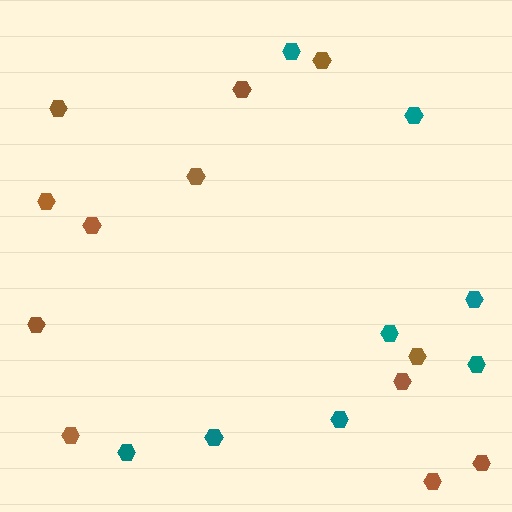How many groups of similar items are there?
There are 2 groups: one group of brown hexagons (12) and one group of teal hexagons (8).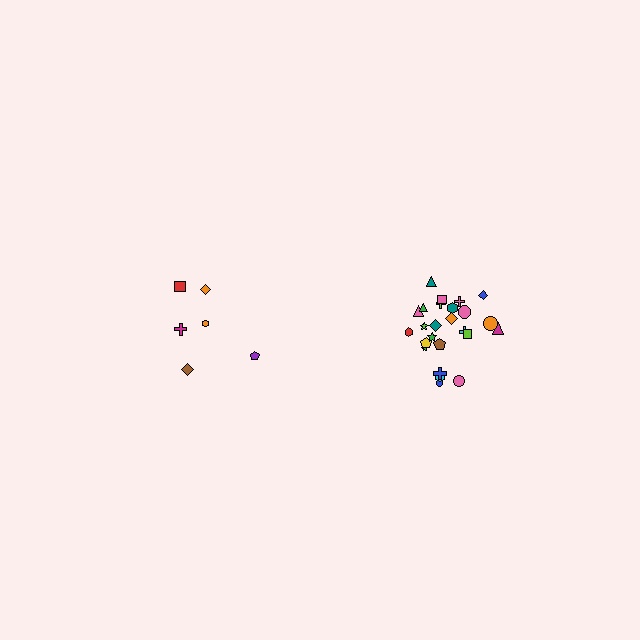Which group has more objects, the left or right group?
The right group.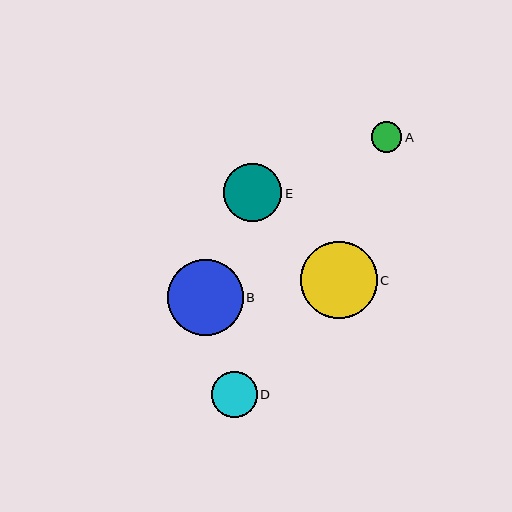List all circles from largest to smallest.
From largest to smallest: C, B, E, D, A.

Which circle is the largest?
Circle C is the largest with a size of approximately 77 pixels.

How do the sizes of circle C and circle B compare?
Circle C and circle B are approximately the same size.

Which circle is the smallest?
Circle A is the smallest with a size of approximately 31 pixels.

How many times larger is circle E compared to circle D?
Circle E is approximately 1.3 times the size of circle D.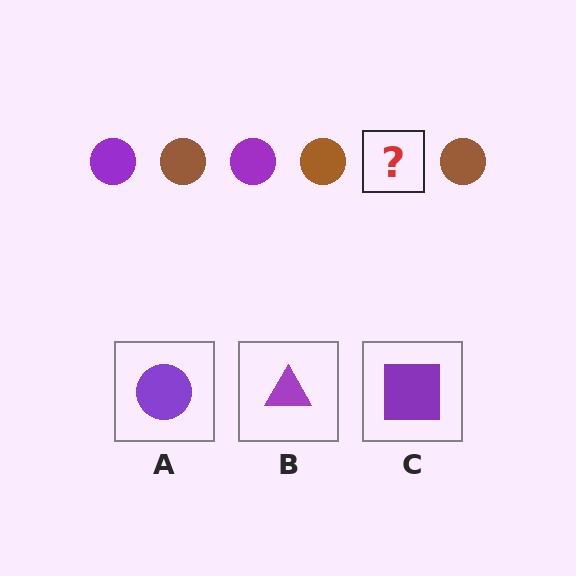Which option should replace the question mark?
Option A.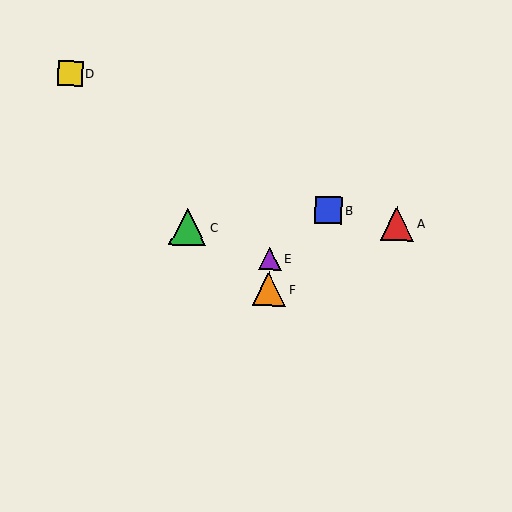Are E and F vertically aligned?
Yes, both are at x≈270.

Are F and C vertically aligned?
No, F is at x≈269 and C is at x≈188.